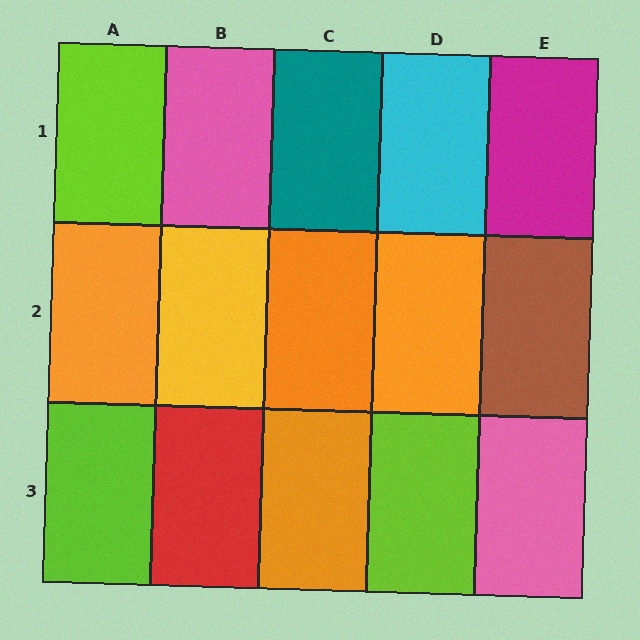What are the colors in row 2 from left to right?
Orange, yellow, orange, orange, brown.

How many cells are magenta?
1 cell is magenta.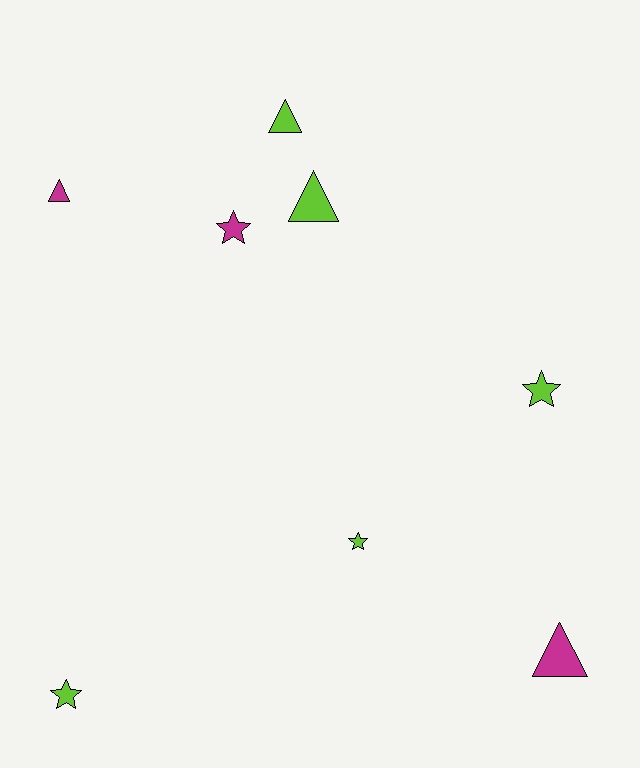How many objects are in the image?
There are 8 objects.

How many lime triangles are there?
There are 2 lime triangles.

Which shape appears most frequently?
Triangle, with 4 objects.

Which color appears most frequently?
Lime, with 5 objects.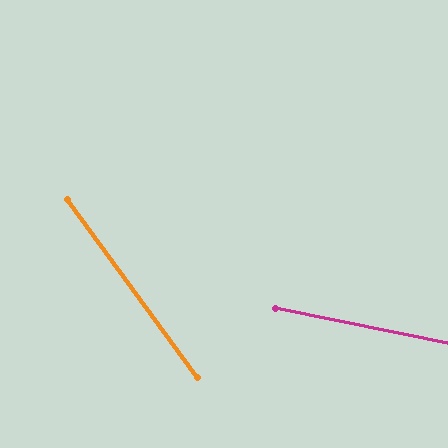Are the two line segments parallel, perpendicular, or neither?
Neither parallel nor perpendicular — they differ by about 43°.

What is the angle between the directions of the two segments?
Approximately 43 degrees.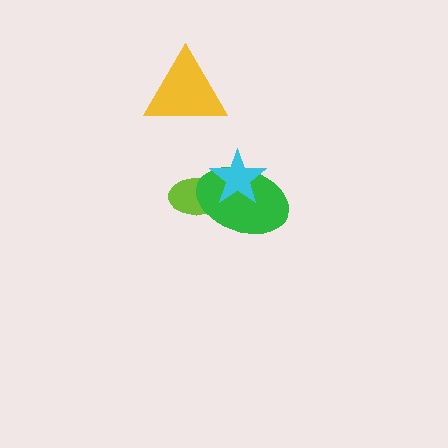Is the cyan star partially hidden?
No, no other shape covers it.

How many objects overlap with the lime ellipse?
2 objects overlap with the lime ellipse.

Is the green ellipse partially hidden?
Yes, it is partially covered by another shape.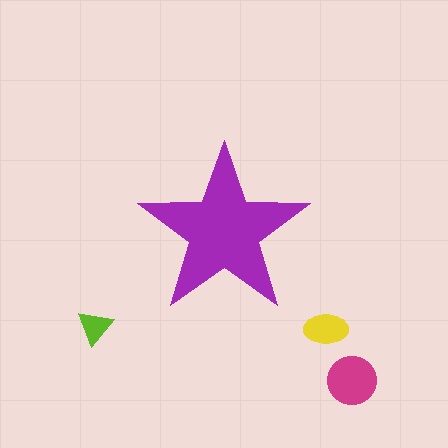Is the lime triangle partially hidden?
No, the lime triangle is fully visible.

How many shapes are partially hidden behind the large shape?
0 shapes are partially hidden.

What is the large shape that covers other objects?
A purple star.